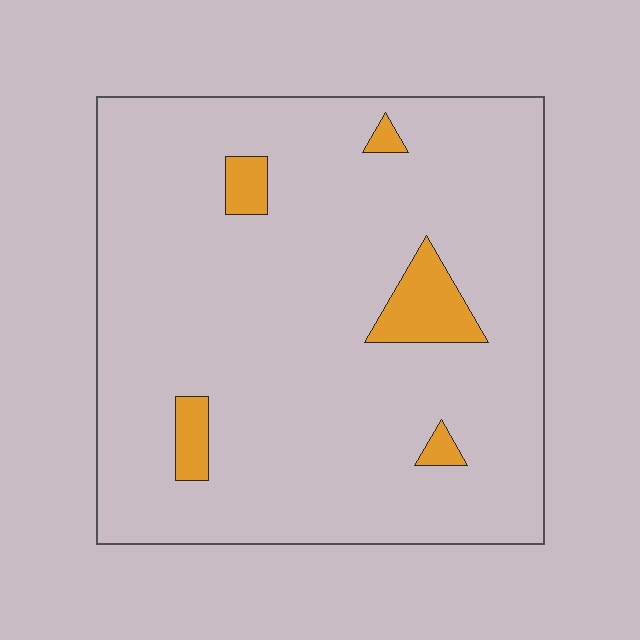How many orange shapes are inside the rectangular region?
5.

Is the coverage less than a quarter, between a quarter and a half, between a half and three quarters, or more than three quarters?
Less than a quarter.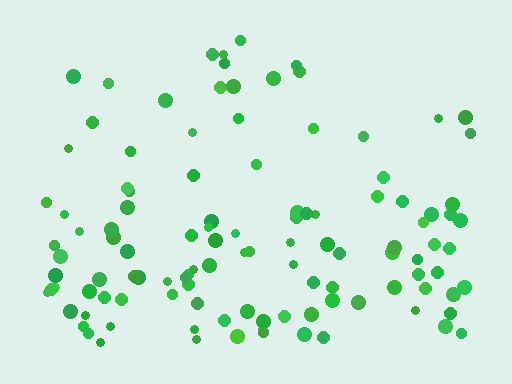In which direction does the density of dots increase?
From top to bottom, with the bottom side densest.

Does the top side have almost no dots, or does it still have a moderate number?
Still a moderate number, just noticeably fewer than the bottom.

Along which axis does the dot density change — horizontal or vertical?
Vertical.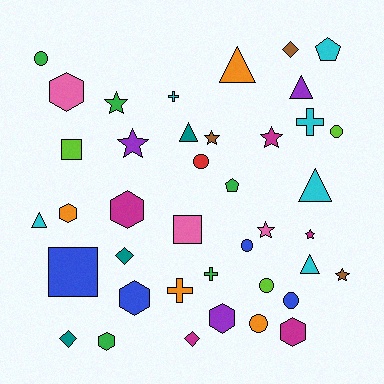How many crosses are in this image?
There are 4 crosses.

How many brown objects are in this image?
There are 3 brown objects.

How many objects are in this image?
There are 40 objects.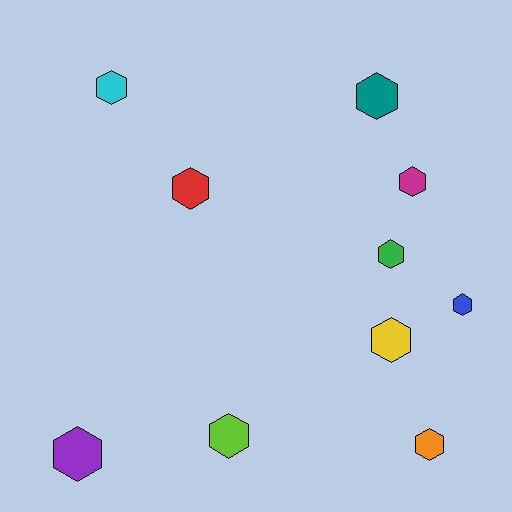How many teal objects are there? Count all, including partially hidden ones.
There is 1 teal object.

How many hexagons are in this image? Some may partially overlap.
There are 10 hexagons.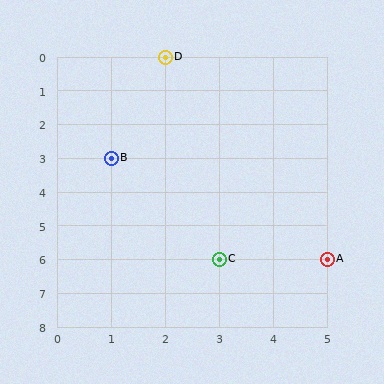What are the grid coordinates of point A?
Point A is at grid coordinates (5, 6).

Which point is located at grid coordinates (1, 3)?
Point B is at (1, 3).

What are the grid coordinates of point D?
Point D is at grid coordinates (2, 0).